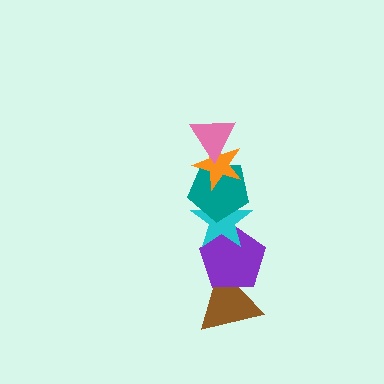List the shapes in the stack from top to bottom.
From top to bottom: the pink triangle, the orange star, the teal pentagon, the cyan star, the purple pentagon, the brown triangle.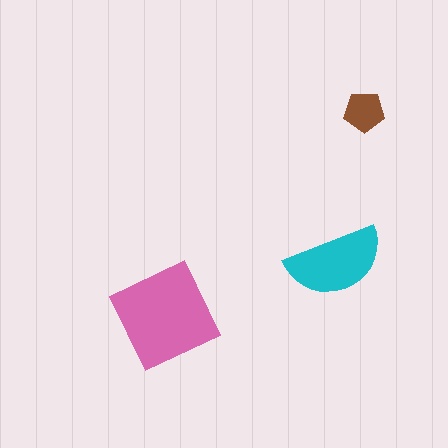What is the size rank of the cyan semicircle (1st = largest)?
2nd.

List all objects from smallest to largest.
The brown pentagon, the cyan semicircle, the pink diamond.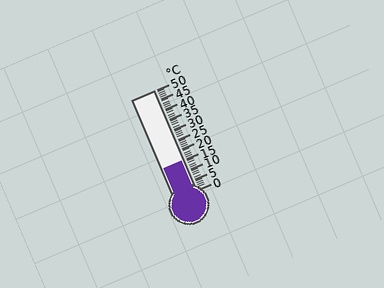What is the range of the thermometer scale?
The thermometer scale ranges from 0°C to 50°C.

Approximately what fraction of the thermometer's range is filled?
The thermometer is filled to approximately 30% of its range.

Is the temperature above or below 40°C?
The temperature is below 40°C.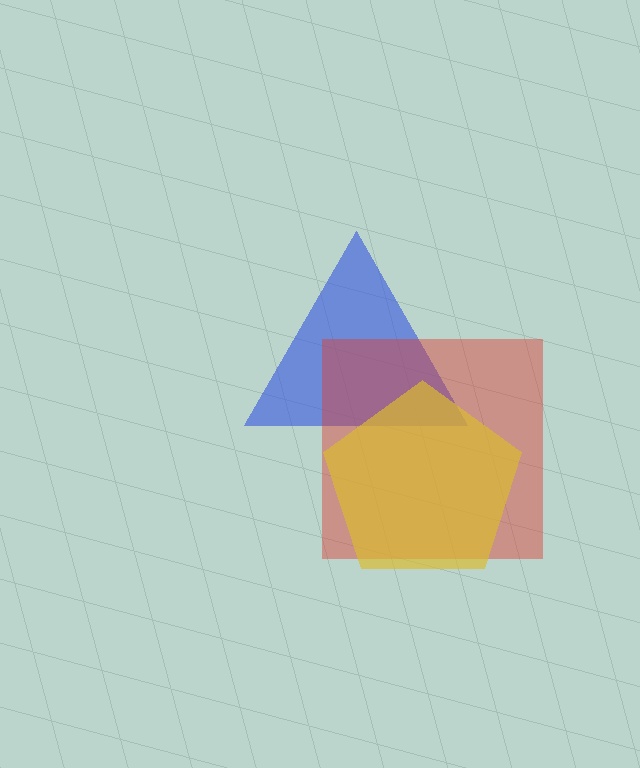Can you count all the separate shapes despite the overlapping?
Yes, there are 3 separate shapes.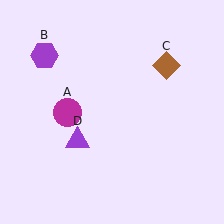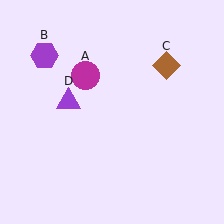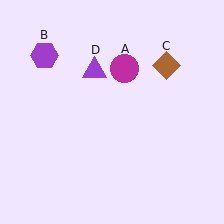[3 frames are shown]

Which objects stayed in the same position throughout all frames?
Purple hexagon (object B) and brown diamond (object C) remained stationary.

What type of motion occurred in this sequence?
The magenta circle (object A), purple triangle (object D) rotated clockwise around the center of the scene.